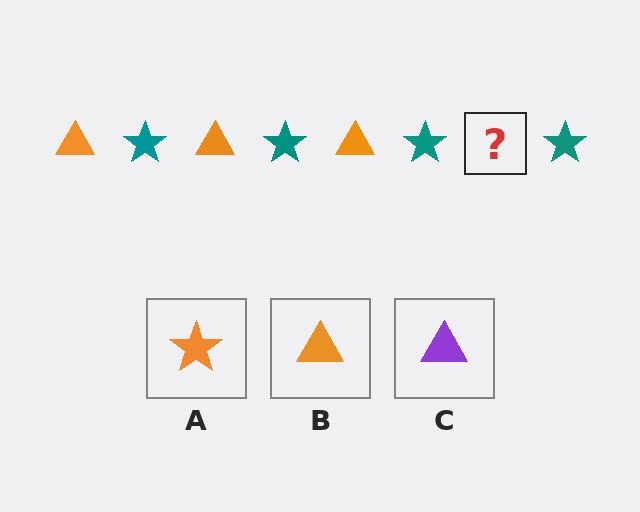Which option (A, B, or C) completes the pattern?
B.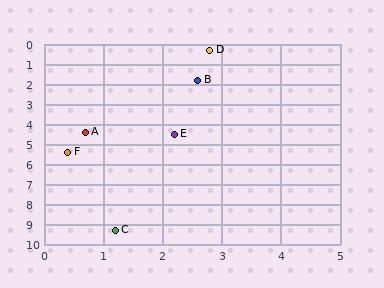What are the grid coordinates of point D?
Point D is at approximately (2.8, 0.3).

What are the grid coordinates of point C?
Point C is at approximately (1.2, 9.3).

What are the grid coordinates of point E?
Point E is at approximately (2.2, 4.5).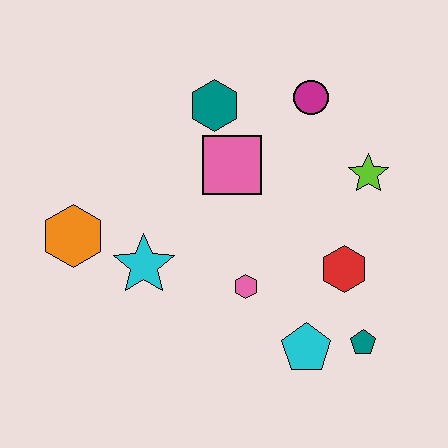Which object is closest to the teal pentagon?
The cyan pentagon is closest to the teal pentagon.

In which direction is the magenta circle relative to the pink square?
The magenta circle is to the right of the pink square.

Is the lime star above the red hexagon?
Yes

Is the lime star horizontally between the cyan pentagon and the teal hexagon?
No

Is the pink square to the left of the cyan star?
No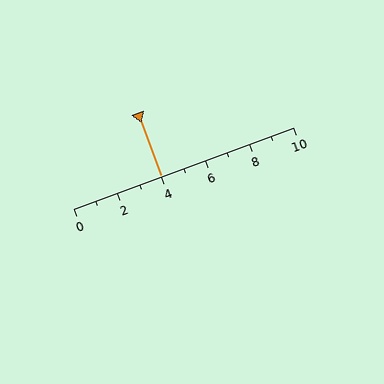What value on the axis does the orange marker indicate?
The marker indicates approximately 4.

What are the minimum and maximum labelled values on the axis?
The axis runs from 0 to 10.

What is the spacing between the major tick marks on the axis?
The major ticks are spaced 2 apart.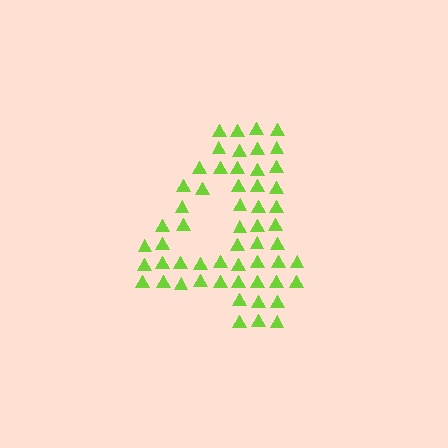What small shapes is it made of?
It is made of small triangles.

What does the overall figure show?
The overall figure shows the digit 4.